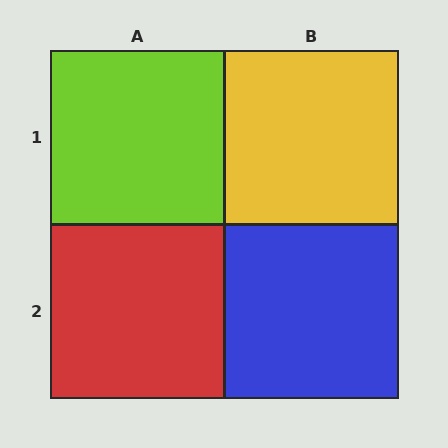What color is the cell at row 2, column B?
Blue.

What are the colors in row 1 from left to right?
Lime, yellow.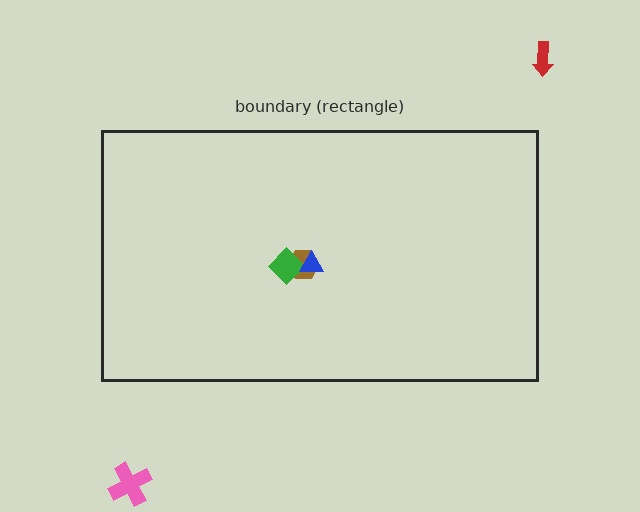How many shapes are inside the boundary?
3 inside, 2 outside.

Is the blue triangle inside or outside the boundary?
Inside.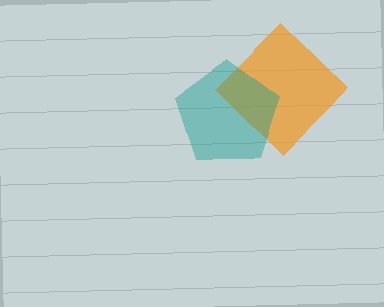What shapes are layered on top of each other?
The layered shapes are: an orange diamond, a teal pentagon.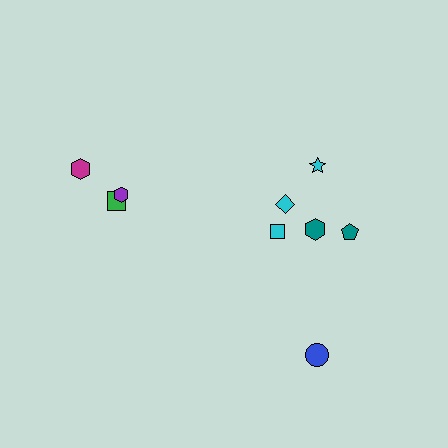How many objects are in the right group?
There are 6 objects.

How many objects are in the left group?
There are 3 objects.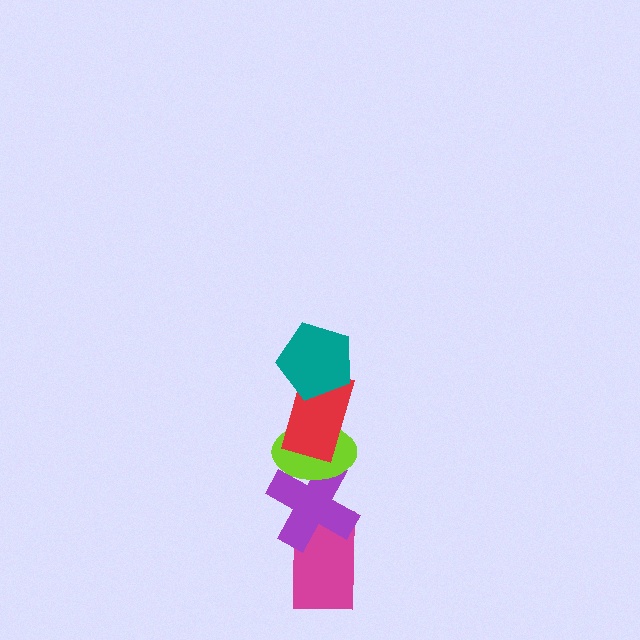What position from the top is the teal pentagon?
The teal pentagon is 1st from the top.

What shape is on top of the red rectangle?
The teal pentagon is on top of the red rectangle.